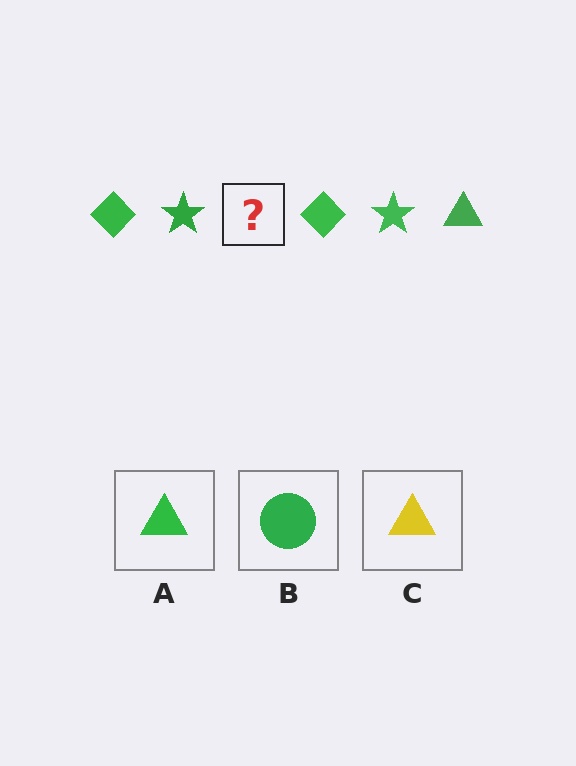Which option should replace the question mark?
Option A.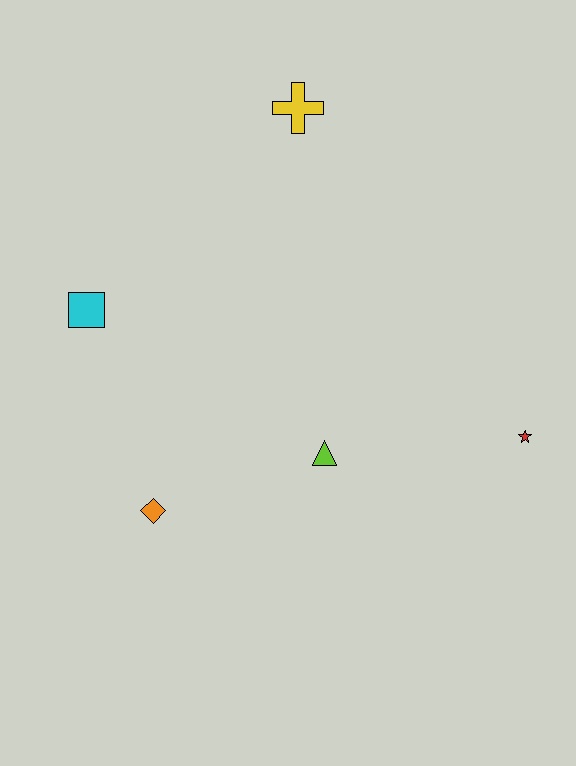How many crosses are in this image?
There is 1 cross.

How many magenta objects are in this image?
There are no magenta objects.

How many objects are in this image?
There are 5 objects.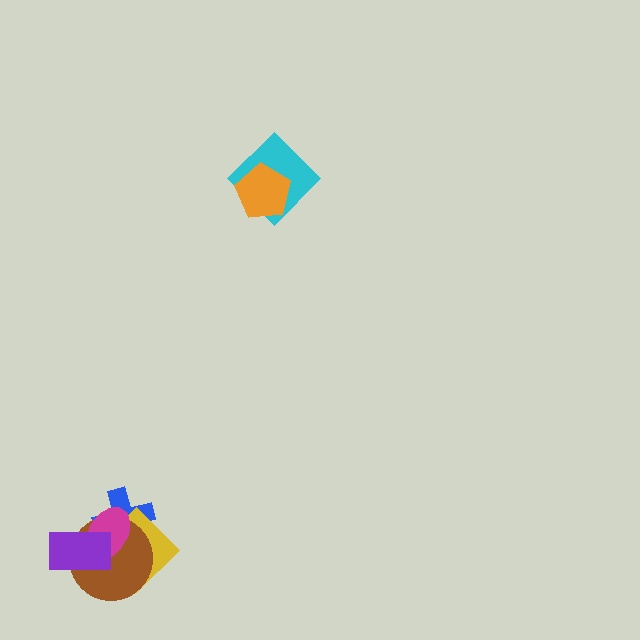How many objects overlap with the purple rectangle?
4 objects overlap with the purple rectangle.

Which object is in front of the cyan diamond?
The orange pentagon is in front of the cyan diamond.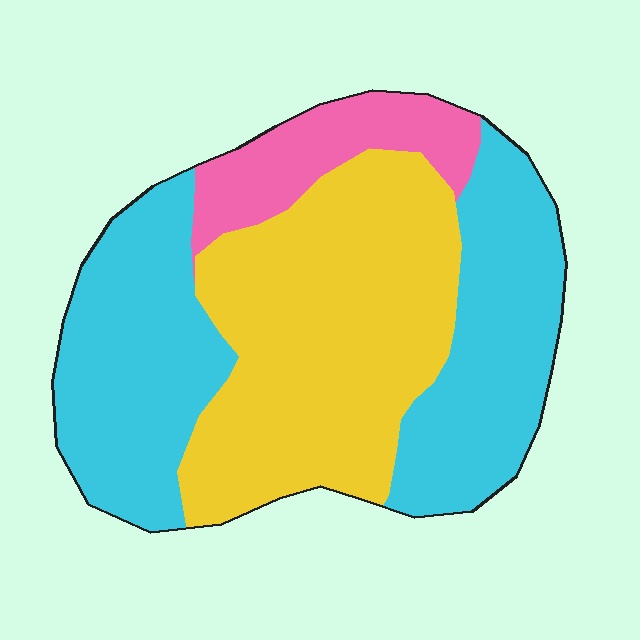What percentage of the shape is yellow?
Yellow covers roughly 40% of the shape.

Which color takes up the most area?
Cyan, at roughly 45%.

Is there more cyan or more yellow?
Cyan.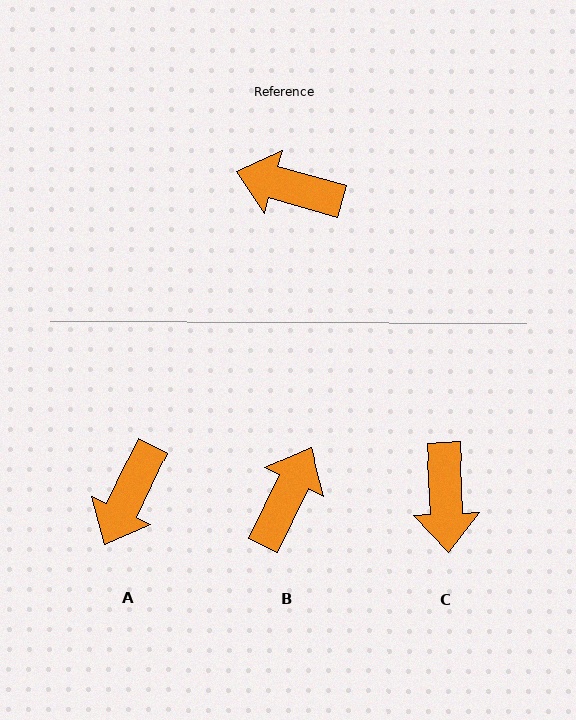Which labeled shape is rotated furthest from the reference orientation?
C, about 109 degrees away.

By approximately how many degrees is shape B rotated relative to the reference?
Approximately 100 degrees clockwise.